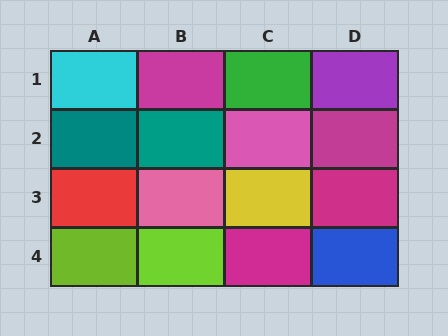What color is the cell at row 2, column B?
Teal.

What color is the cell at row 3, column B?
Pink.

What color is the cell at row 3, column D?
Magenta.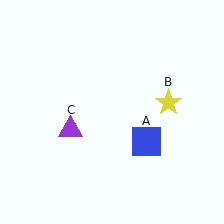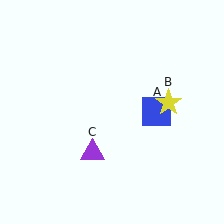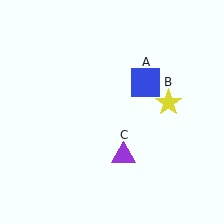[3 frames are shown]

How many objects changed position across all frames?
2 objects changed position: blue square (object A), purple triangle (object C).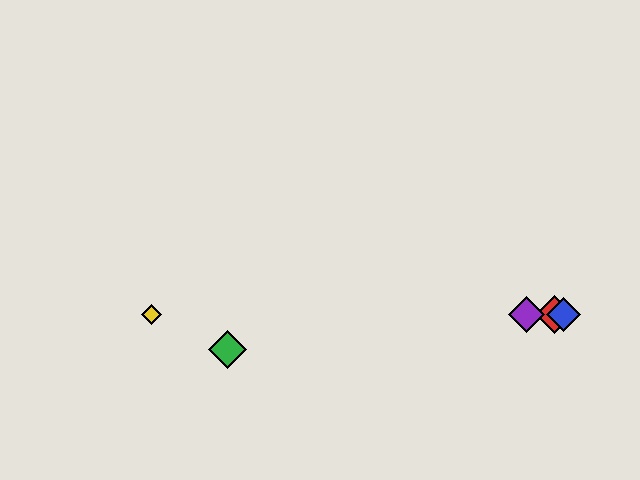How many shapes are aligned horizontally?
4 shapes (the red diamond, the blue diamond, the yellow diamond, the purple diamond) are aligned horizontally.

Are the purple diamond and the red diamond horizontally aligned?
Yes, both are at y≈315.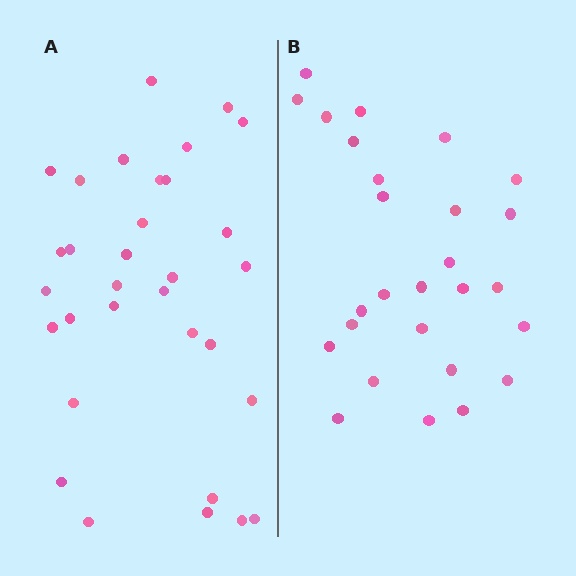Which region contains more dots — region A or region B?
Region A (the left region) has more dots.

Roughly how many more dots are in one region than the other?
Region A has about 5 more dots than region B.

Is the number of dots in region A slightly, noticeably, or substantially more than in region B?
Region A has only slightly more — the two regions are fairly close. The ratio is roughly 1.2 to 1.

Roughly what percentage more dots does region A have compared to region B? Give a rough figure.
About 20% more.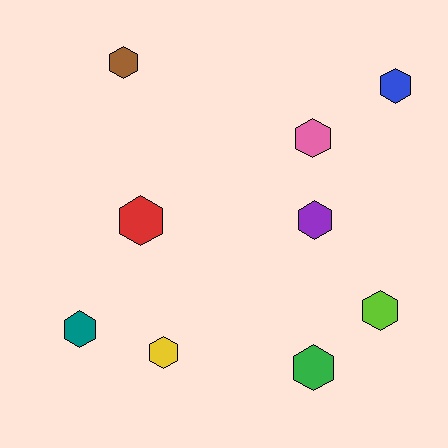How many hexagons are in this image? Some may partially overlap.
There are 9 hexagons.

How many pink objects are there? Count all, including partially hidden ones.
There is 1 pink object.